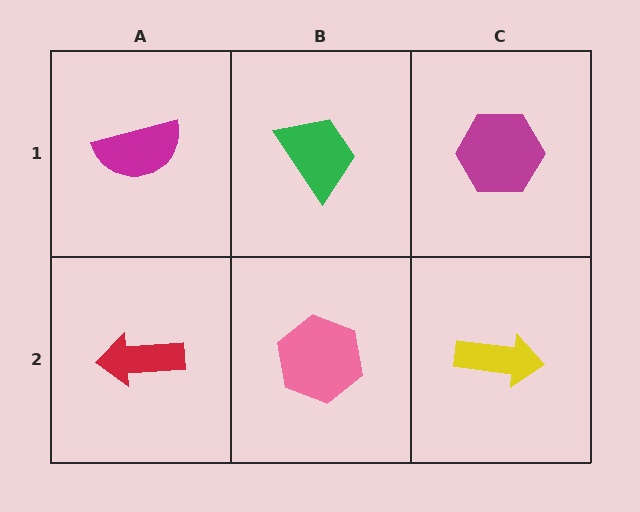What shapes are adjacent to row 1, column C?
A yellow arrow (row 2, column C), a green trapezoid (row 1, column B).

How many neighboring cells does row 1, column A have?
2.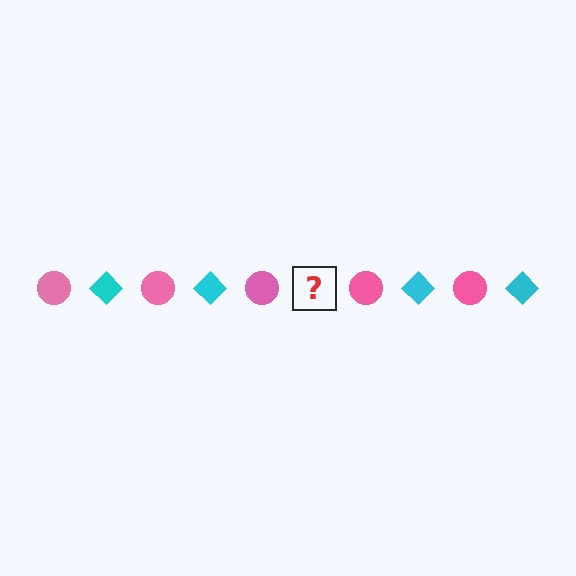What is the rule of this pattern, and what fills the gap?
The rule is that the pattern alternates between pink circle and cyan diamond. The gap should be filled with a cyan diamond.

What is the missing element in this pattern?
The missing element is a cyan diamond.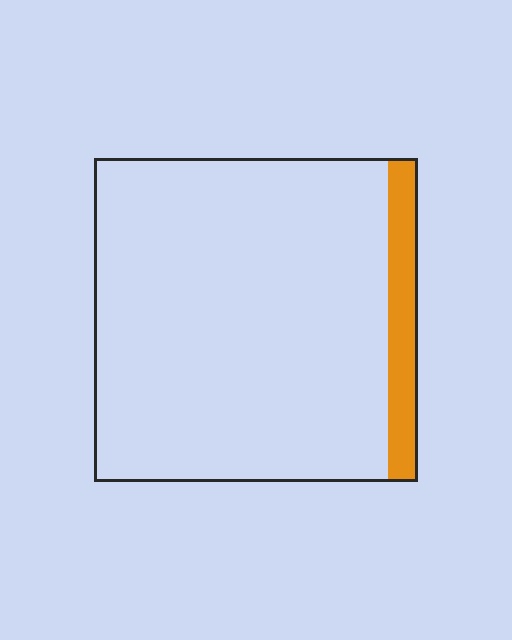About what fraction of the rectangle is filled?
About one tenth (1/10).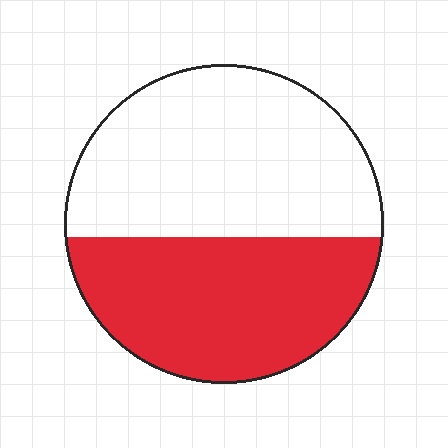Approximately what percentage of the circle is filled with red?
Approximately 45%.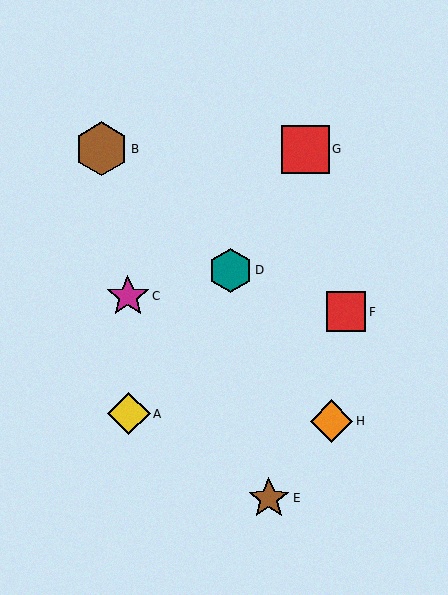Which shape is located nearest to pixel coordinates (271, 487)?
The brown star (labeled E) at (269, 498) is nearest to that location.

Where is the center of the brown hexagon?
The center of the brown hexagon is at (101, 149).